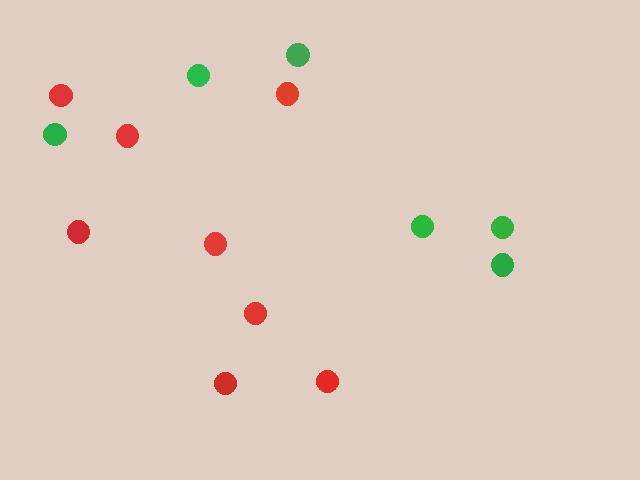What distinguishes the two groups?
There are 2 groups: one group of red circles (8) and one group of green circles (6).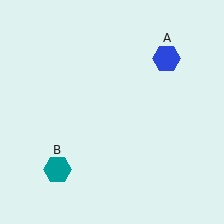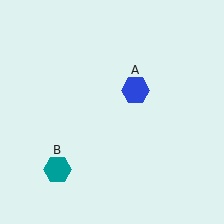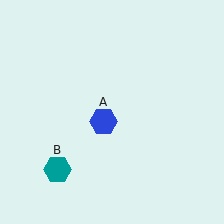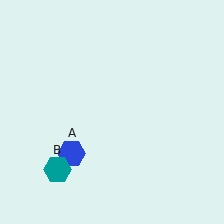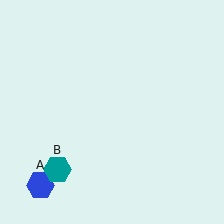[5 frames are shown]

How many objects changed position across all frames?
1 object changed position: blue hexagon (object A).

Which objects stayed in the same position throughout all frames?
Teal hexagon (object B) remained stationary.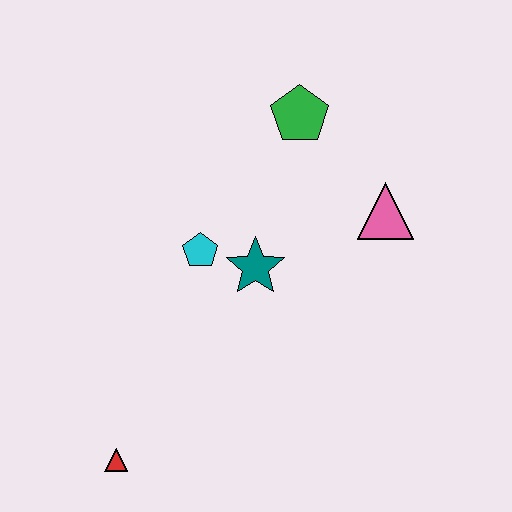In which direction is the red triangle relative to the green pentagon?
The red triangle is below the green pentagon.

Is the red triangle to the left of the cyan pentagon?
Yes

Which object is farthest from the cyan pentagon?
The red triangle is farthest from the cyan pentagon.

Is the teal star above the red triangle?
Yes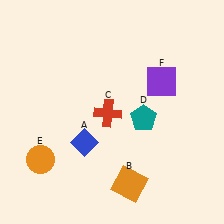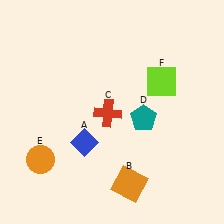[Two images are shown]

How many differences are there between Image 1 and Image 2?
There is 1 difference between the two images.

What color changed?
The square (F) changed from purple in Image 1 to lime in Image 2.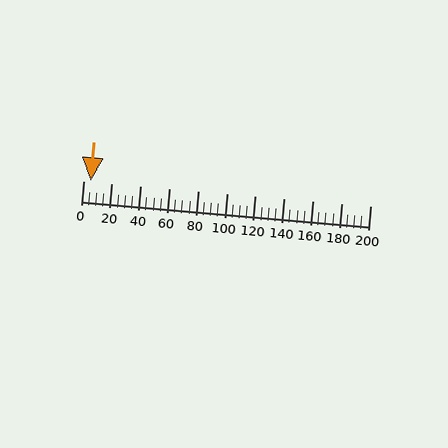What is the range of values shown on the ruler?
The ruler shows values from 0 to 200.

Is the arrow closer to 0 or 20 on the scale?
The arrow is closer to 0.